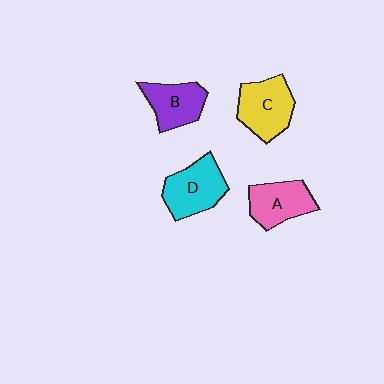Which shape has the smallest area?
Shape B (purple).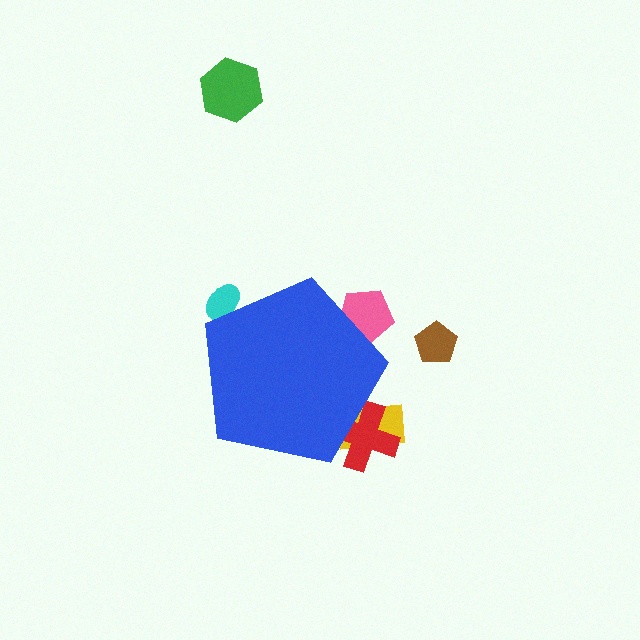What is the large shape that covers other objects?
A blue pentagon.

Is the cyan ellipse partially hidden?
Yes, the cyan ellipse is partially hidden behind the blue pentagon.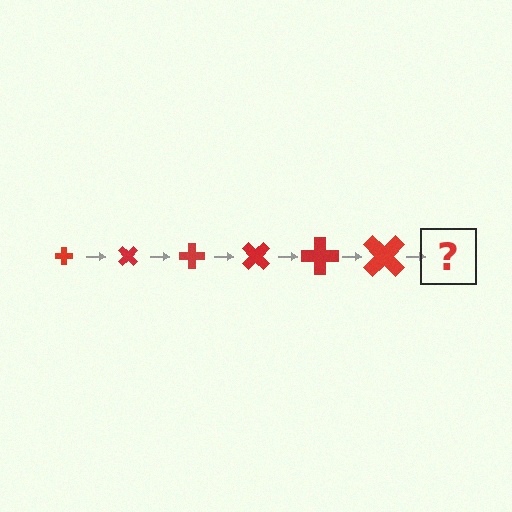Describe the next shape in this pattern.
It should be a cross, larger than the previous one and rotated 270 degrees from the start.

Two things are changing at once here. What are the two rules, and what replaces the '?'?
The two rules are that the cross grows larger each step and it rotates 45 degrees each step. The '?' should be a cross, larger than the previous one and rotated 270 degrees from the start.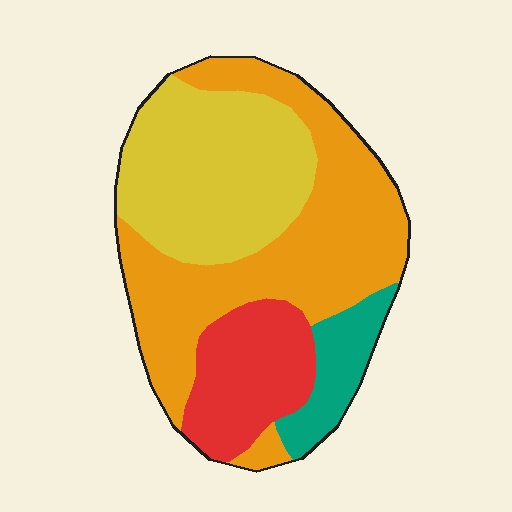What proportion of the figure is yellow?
Yellow covers around 30% of the figure.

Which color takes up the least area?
Teal, at roughly 10%.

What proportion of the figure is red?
Red takes up about one sixth (1/6) of the figure.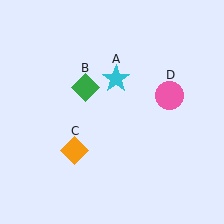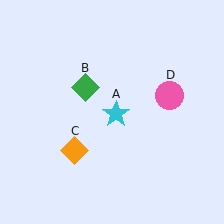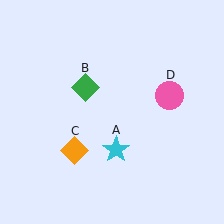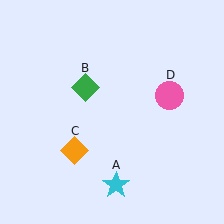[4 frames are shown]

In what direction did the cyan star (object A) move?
The cyan star (object A) moved down.